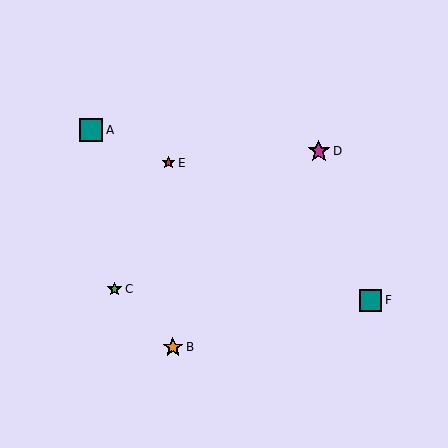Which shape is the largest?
The teal square (labeled A) is the largest.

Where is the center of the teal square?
The center of the teal square is at (91, 130).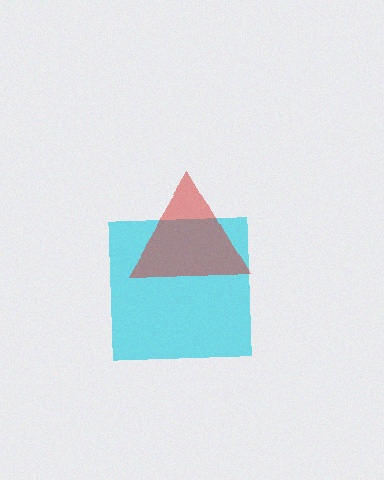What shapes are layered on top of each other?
The layered shapes are: a cyan square, a red triangle.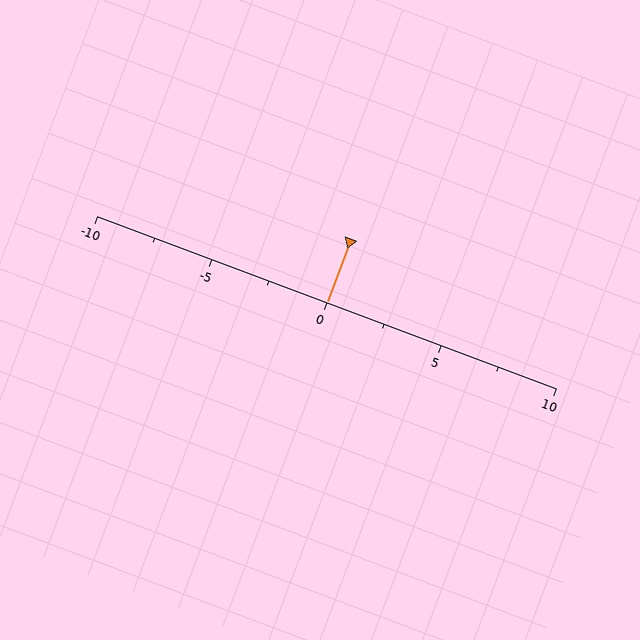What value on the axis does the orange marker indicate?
The marker indicates approximately 0.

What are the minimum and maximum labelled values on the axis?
The axis runs from -10 to 10.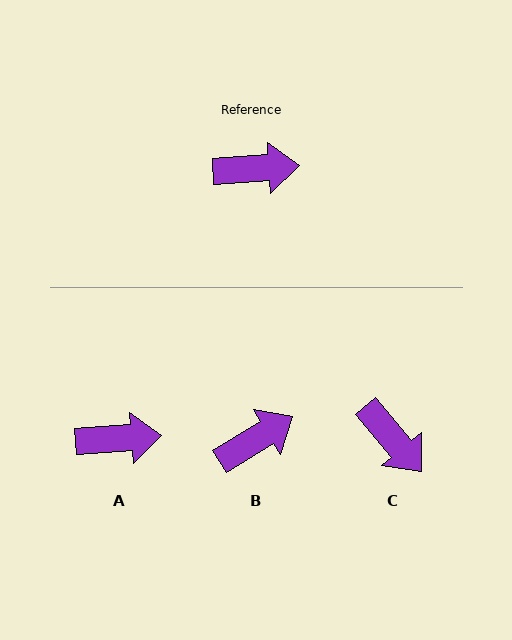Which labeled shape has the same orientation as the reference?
A.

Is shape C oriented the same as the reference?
No, it is off by about 54 degrees.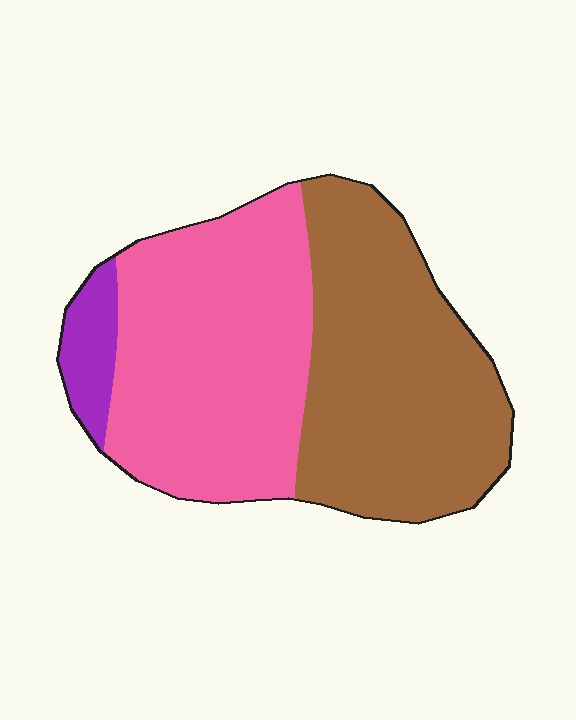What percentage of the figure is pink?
Pink takes up about one half (1/2) of the figure.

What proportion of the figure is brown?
Brown covers around 45% of the figure.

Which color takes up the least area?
Purple, at roughly 5%.